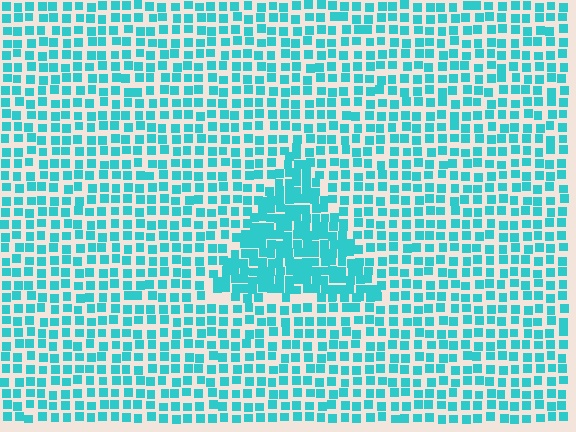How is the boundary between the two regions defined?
The boundary is defined by a change in element density (approximately 1.9x ratio). All elements are the same color, size, and shape.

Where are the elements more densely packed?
The elements are more densely packed inside the triangle boundary.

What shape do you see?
I see a triangle.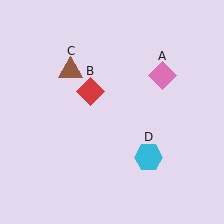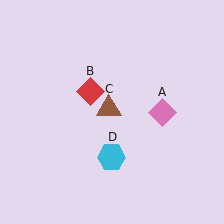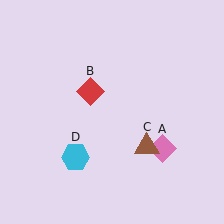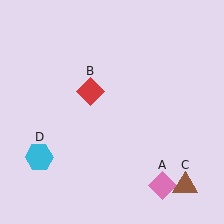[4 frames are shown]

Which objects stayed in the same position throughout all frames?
Red diamond (object B) remained stationary.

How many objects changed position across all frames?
3 objects changed position: pink diamond (object A), brown triangle (object C), cyan hexagon (object D).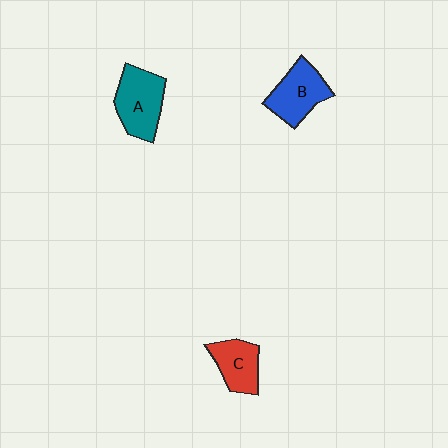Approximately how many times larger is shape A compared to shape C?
Approximately 1.4 times.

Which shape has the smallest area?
Shape C (red).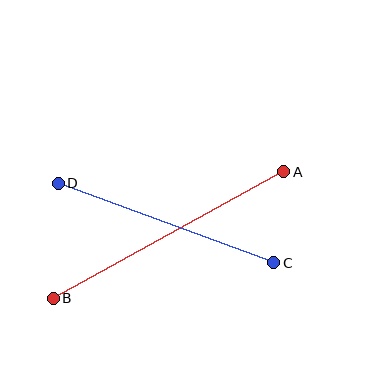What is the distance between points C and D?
The distance is approximately 230 pixels.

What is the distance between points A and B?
The distance is approximately 263 pixels.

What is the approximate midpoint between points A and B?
The midpoint is at approximately (169, 235) pixels.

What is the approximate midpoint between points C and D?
The midpoint is at approximately (166, 223) pixels.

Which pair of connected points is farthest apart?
Points A and B are farthest apart.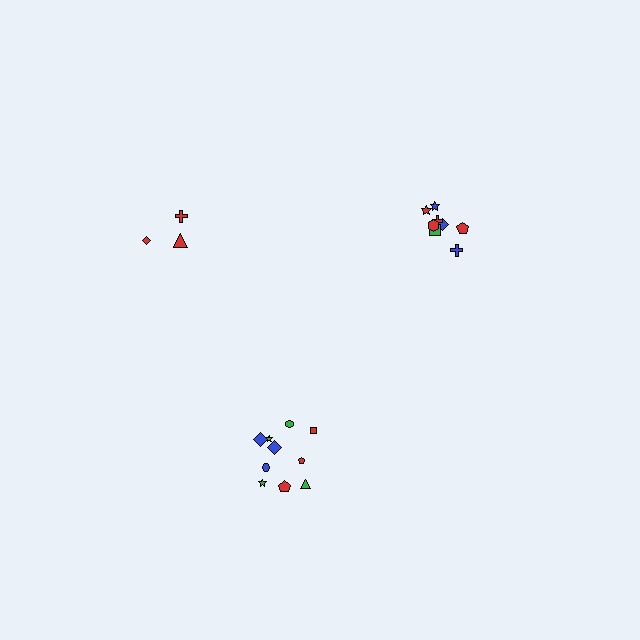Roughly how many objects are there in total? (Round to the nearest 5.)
Roughly 20 objects in total.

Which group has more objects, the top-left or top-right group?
The top-right group.